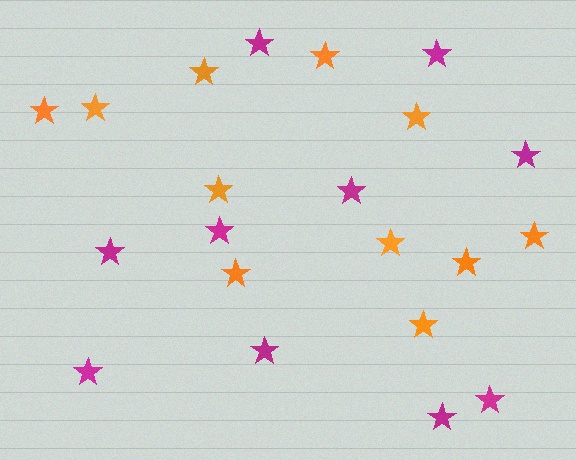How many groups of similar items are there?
There are 2 groups: one group of magenta stars (10) and one group of orange stars (11).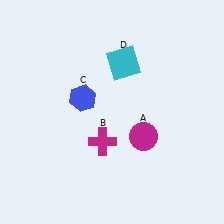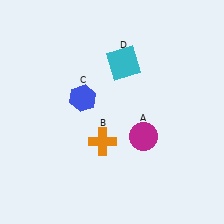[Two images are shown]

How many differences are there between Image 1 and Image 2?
There is 1 difference between the two images.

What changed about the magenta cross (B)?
In Image 1, B is magenta. In Image 2, it changed to orange.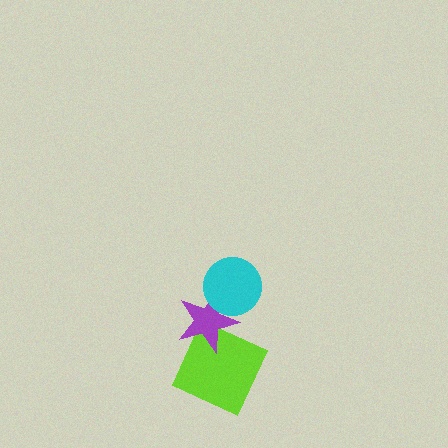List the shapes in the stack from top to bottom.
From top to bottom: the cyan circle, the purple star, the lime square.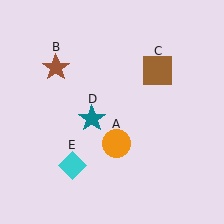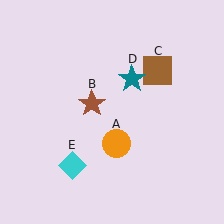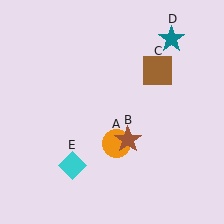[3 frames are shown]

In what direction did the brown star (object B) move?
The brown star (object B) moved down and to the right.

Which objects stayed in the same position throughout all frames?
Orange circle (object A) and brown square (object C) and cyan diamond (object E) remained stationary.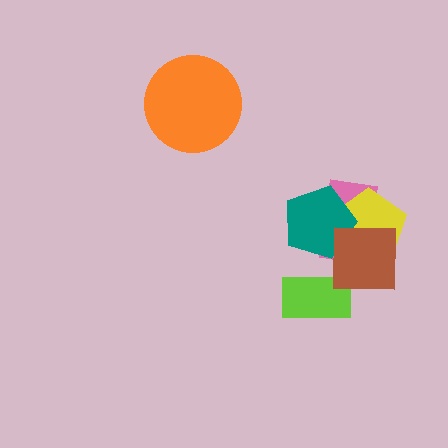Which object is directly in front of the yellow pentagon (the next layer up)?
The teal pentagon is directly in front of the yellow pentagon.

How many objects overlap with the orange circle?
0 objects overlap with the orange circle.